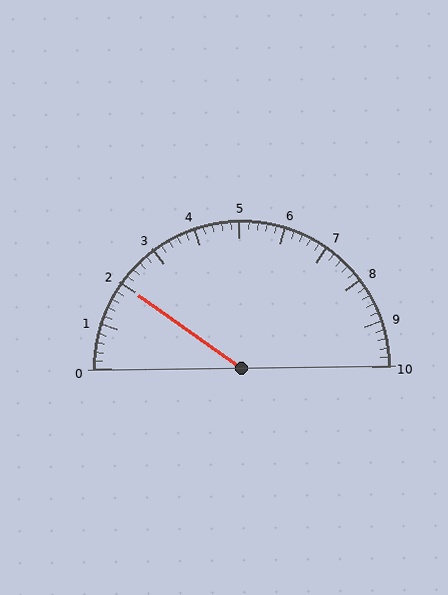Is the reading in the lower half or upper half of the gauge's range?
The reading is in the lower half of the range (0 to 10).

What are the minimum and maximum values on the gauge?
The gauge ranges from 0 to 10.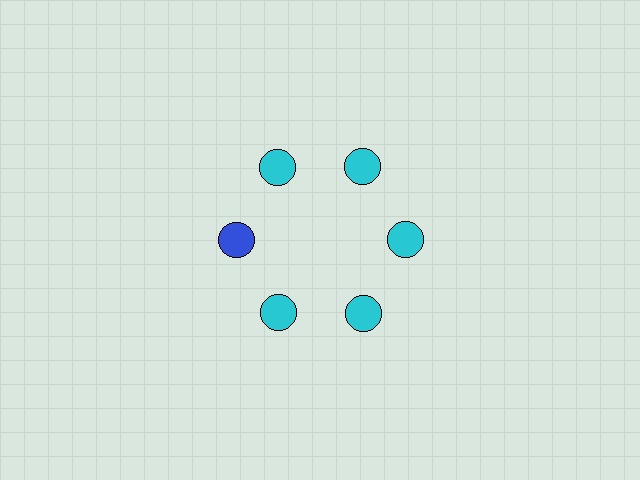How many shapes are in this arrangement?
There are 6 shapes arranged in a ring pattern.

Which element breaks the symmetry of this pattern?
The blue circle at roughly the 9 o'clock position breaks the symmetry. All other shapes are cyan circles.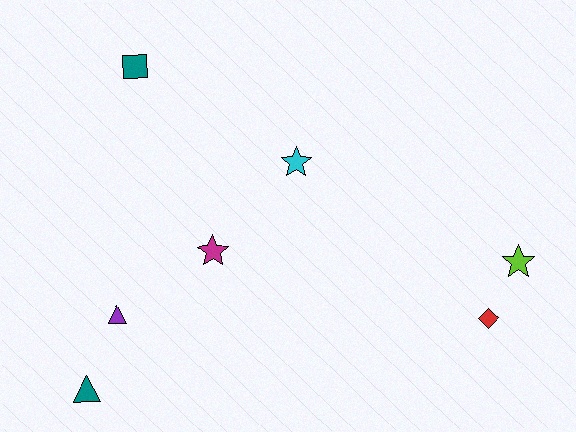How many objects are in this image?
There are 7 objects.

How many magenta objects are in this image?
There is 1 magenta object.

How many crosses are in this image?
There are no crosses.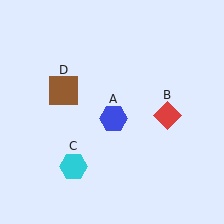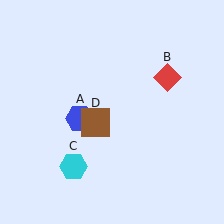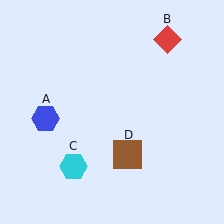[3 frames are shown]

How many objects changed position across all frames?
3 objects changed position: blue hexagon (object A), red diamond (object B), brown square (object D).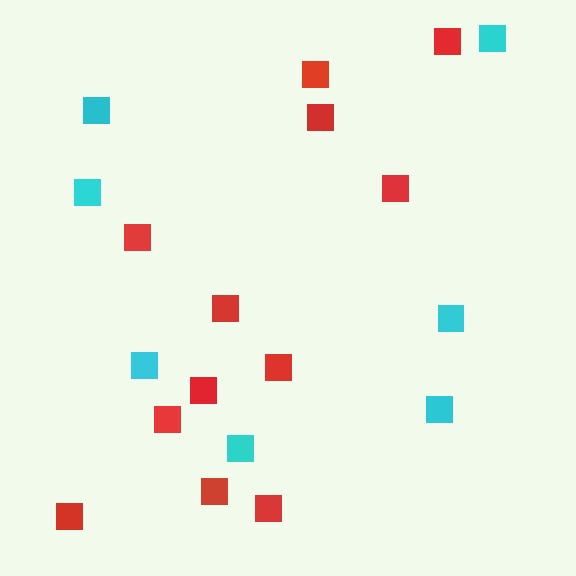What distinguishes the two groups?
There are 2 groups: one group of red squares (12) and one group of cyan squares (7).